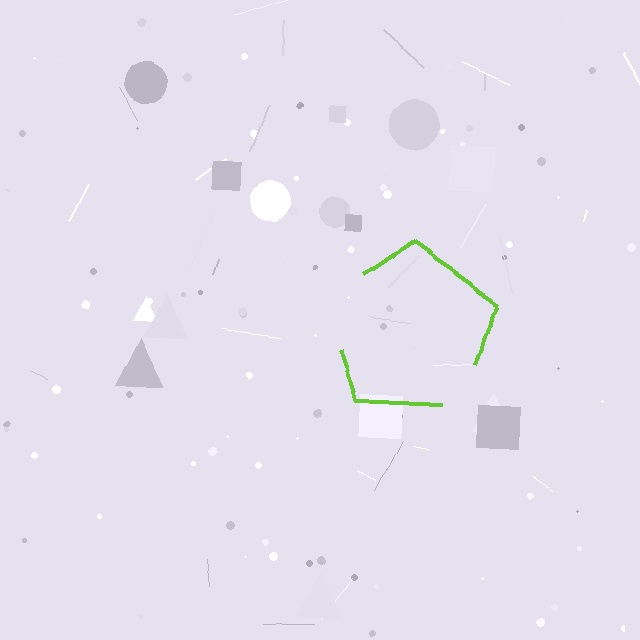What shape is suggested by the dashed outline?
The dashed outline suggests a pentagon.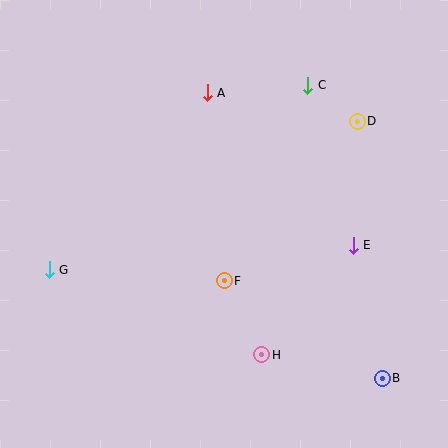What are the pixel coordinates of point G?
Point G is at (49, 270).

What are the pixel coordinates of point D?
Point D is at (357, 121).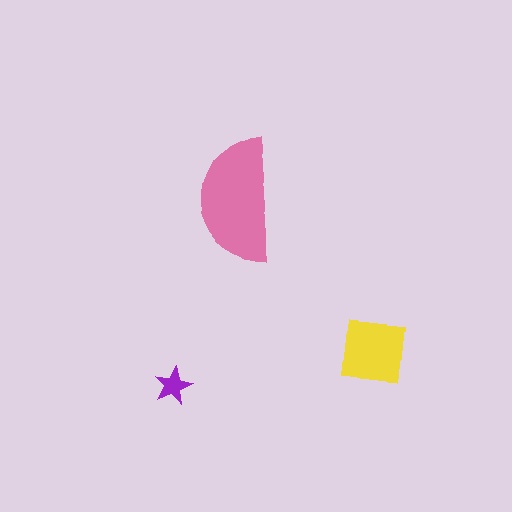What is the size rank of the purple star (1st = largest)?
3rd.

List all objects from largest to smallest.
The pink semicircle, the yellow square, the purple star.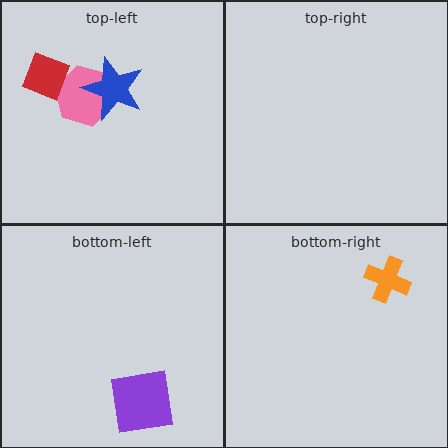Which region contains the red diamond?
The top-left region.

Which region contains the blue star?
The top-left region.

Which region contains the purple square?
The bottom-left region.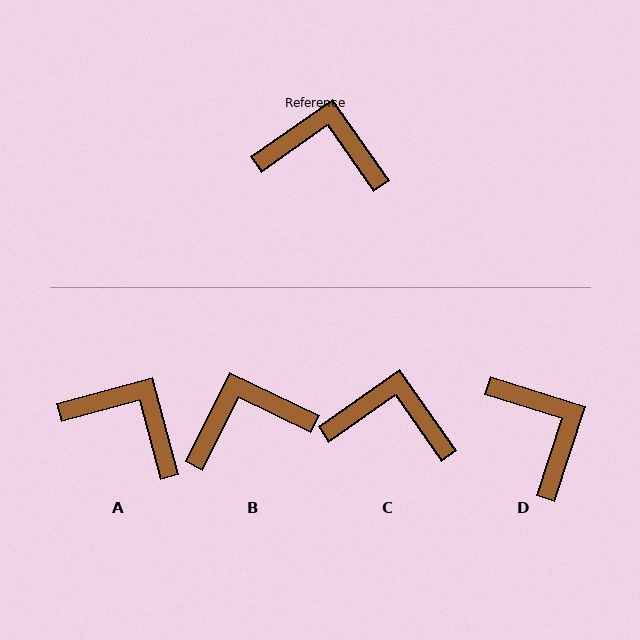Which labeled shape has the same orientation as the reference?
C.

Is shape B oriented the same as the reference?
No, it is off by about 29 degrees.